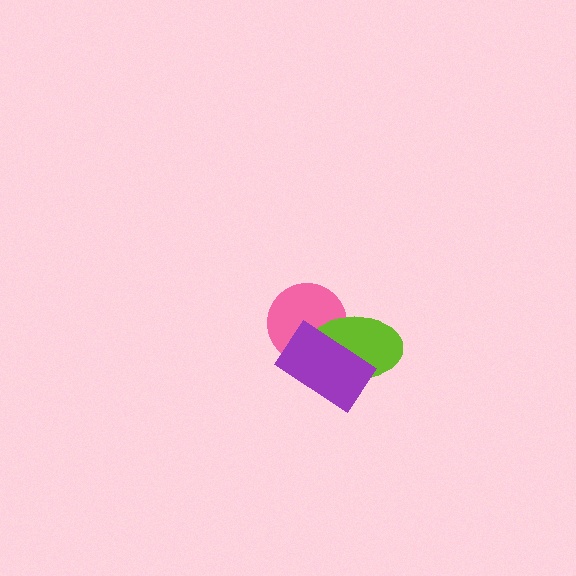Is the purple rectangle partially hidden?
No, no other shape covers it.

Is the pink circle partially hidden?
Yes, it is partially covered by another shape.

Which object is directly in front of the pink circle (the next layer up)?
The lime ellipse is directly in front of the pink circle.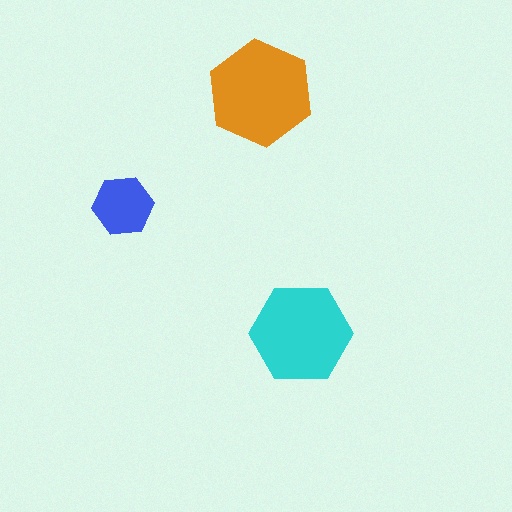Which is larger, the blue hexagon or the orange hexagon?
The orange one.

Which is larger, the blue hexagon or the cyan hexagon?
The cyan one.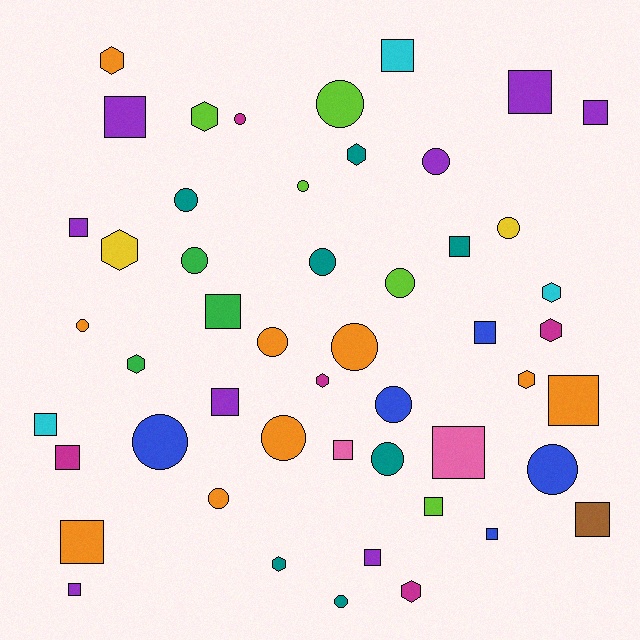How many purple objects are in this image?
There are 8 purple objects.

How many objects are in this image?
There are 50 objects.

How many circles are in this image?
There are 19 circles.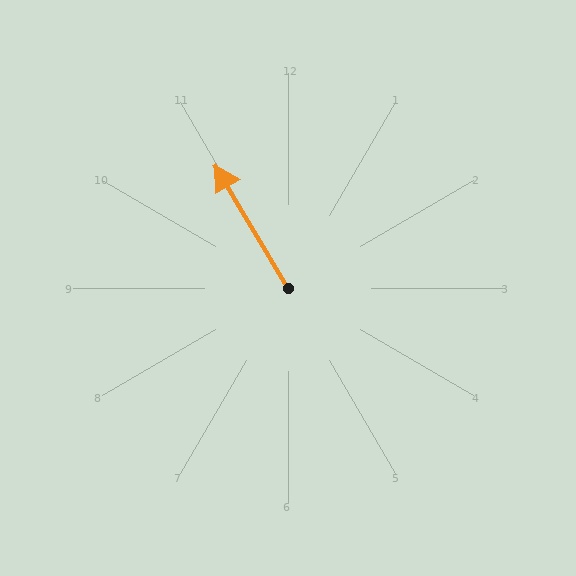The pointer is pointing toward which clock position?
Roughly 11 o'clock.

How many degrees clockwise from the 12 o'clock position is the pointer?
Approximately 329 degrees.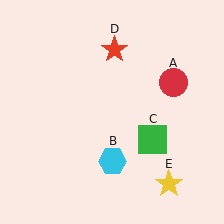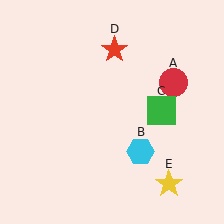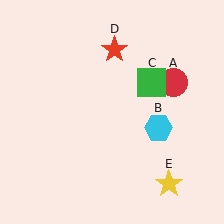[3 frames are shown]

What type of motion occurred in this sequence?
The cyan hexagon (object B), green square (object C) rotated counterclockwise around the center of the scene.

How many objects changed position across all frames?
2 objects changed position: cyan hexagon (object B), green square (object C).